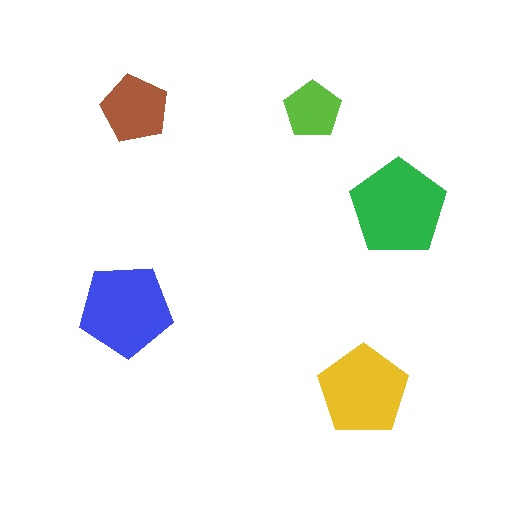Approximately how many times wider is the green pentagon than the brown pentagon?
About 1.5 times wider.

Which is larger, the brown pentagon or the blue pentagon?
The blue one.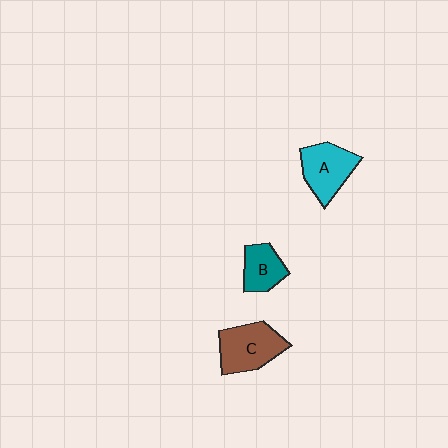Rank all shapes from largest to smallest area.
From largest to smallest: C (brown), A (cyan), B (teal).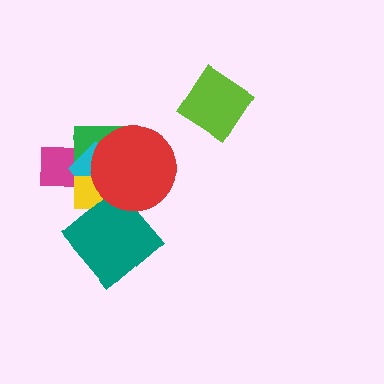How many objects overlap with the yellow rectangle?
5 objects overlap with the yellow rectangle.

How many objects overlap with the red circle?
4 objects overlap with the red circle.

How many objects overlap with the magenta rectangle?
4 objects overlap with the magenta rectangle.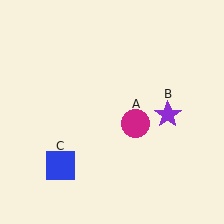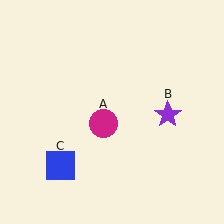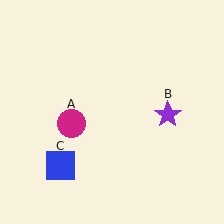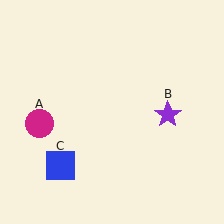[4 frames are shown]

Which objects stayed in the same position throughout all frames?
Purple star (object B) and blue square (object C) remained stationary.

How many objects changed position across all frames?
1 object changed position: magenta circle (object A).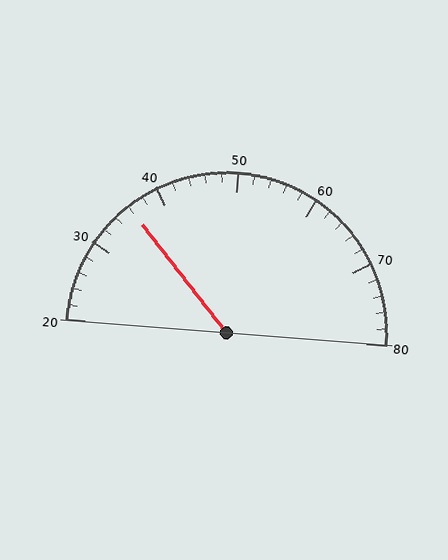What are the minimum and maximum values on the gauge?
The gauge ranges from 20 to 80.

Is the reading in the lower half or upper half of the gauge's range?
The reading is in the lower half of the range (20 to 80).